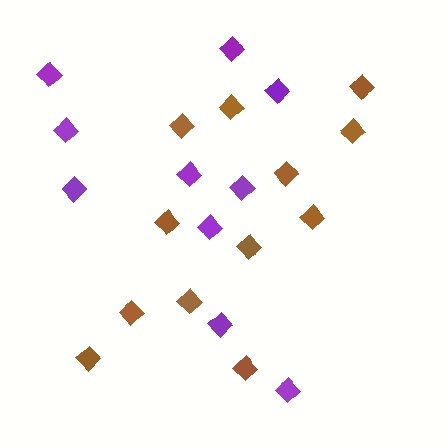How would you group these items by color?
There are 2 groups: one group of brown diamonds (12) and one group of purple diamonds (10).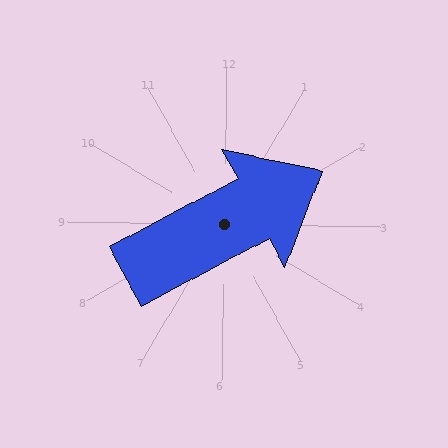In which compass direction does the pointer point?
Northeast.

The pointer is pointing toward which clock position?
Roughly 2 o'clock.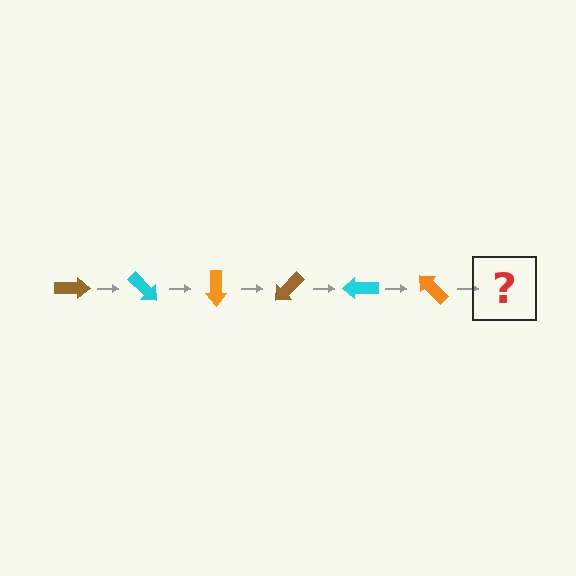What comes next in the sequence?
The next element should be a brown arrow, rotated 270 degrees from the start.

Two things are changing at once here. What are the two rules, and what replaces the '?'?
The two rules are that it rotates 45 degrees each step and the color cycles through brown, cyan, and orange. The '?' should be a brown arrow, rotated 270 degrees from the start.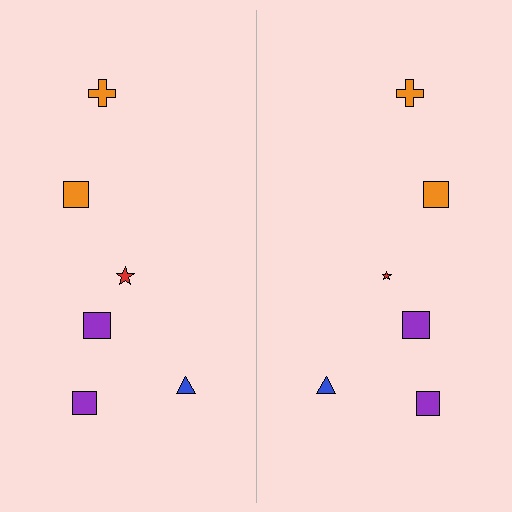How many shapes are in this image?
There are 12 shapes in this image.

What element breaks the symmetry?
The red star on the right side has a different size than its mirror counterpart.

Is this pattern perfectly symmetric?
No, the pattern is not perfectly symmetric. The red star on the right side has a different size than its mirror counterpart.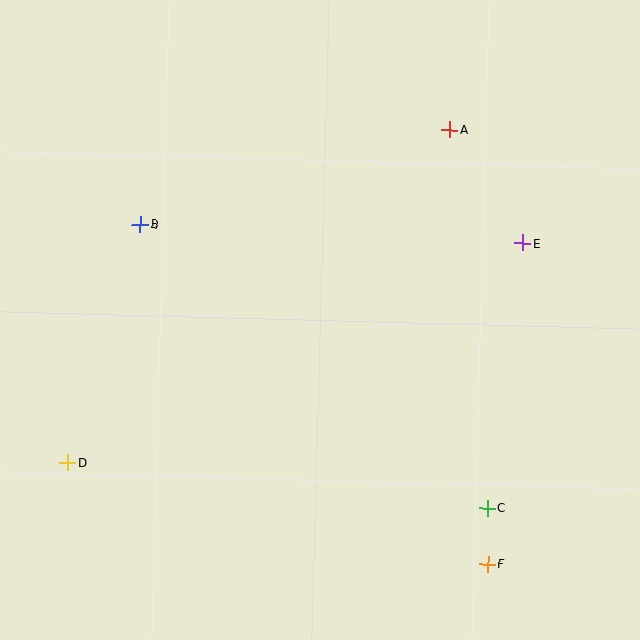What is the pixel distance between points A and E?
The distance between A and E is 135 pixels.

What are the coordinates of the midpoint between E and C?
The midpoint between E and C is at (505, 375).